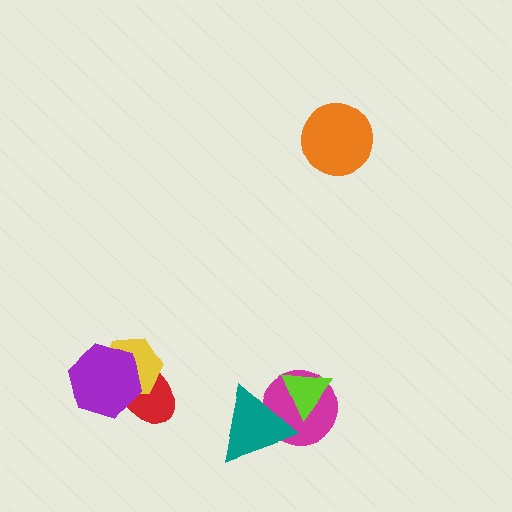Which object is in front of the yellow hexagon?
The purple hexagon is in front of the yellow hexagon.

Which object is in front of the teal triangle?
The lime triangle is in front of the teal triangle.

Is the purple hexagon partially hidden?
No, no other shape covers it.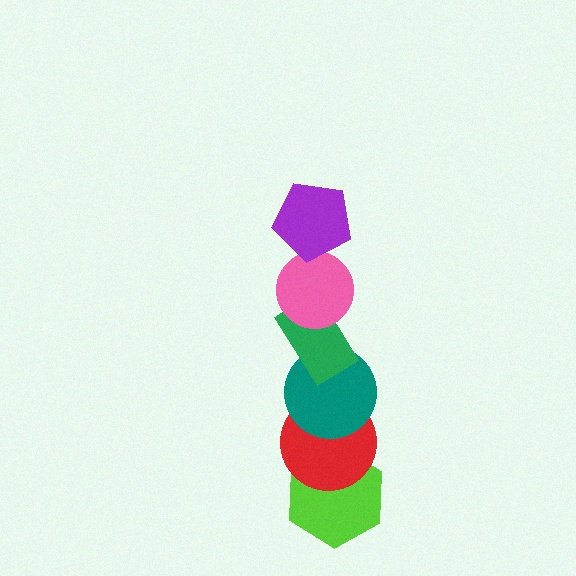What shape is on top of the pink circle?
The purple pentagon is on top of the pink circle.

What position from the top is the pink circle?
The pink circle is 2nd from the top.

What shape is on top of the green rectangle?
The pink circle is on top of the green rectangle.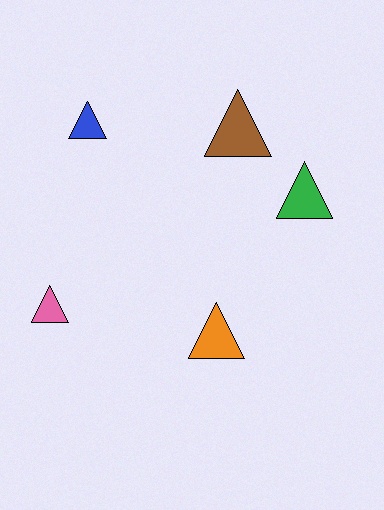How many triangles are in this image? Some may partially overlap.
There are 5 triangles.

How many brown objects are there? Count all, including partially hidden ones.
There is 1 brown object.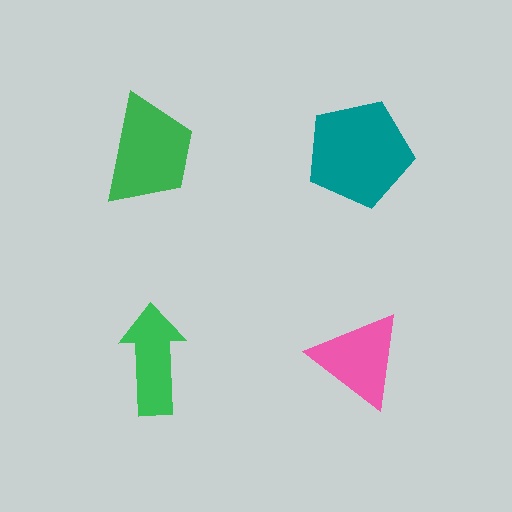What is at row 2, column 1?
A green arrow.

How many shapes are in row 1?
2 shapes.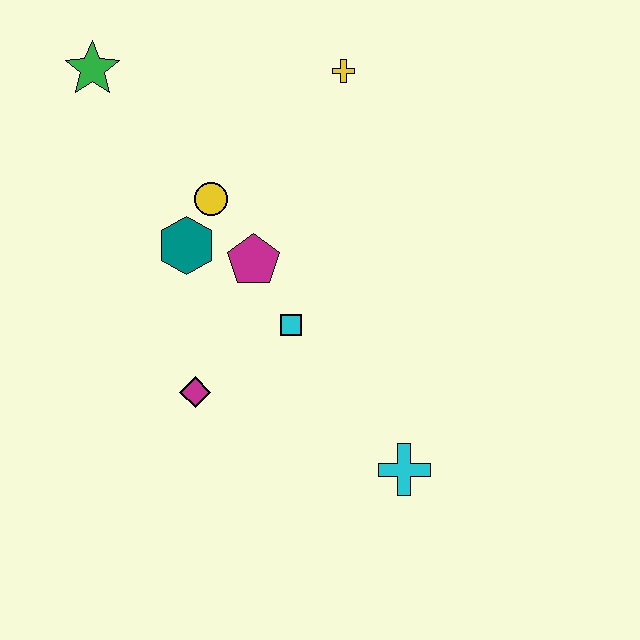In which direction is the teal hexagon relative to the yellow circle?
The teal hexagon is below the yellow circle.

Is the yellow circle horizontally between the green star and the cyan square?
Yes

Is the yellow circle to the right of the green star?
Yes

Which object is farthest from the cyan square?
The green star is farthest from the cyan square.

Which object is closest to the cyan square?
The magenta pentagon is closest to the cyan square.